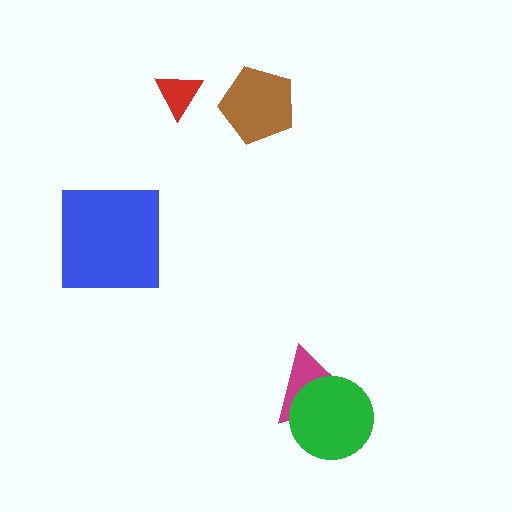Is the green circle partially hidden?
No, no other shape covers it.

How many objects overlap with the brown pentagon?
0 objects overlap with the brown pentagon.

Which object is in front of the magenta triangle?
The green circle is in front of the magenta triangle.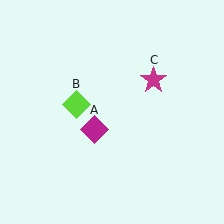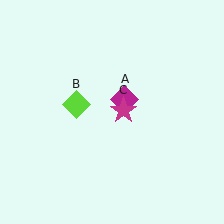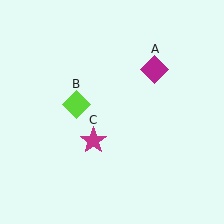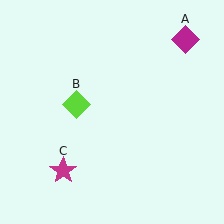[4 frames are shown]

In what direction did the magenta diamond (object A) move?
The magenta diamond (object A) moved up and to the right.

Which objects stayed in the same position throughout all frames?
Lime diamond (object B) remained stationary.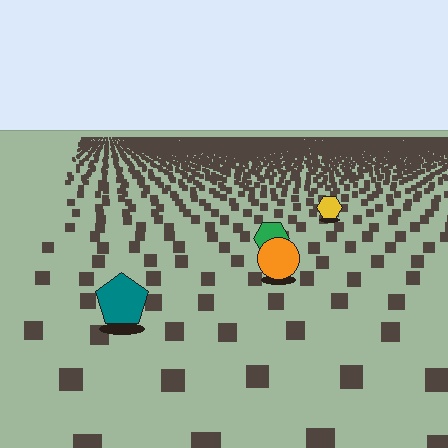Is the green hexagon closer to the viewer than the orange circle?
No. The orange circle is closer — you can tell from the texture gradient: the ground texture is coarser near it.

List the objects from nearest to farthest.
From nearest to farthest: the teal pentagon, the orange circle, the green hexagon, the yellow hexagon.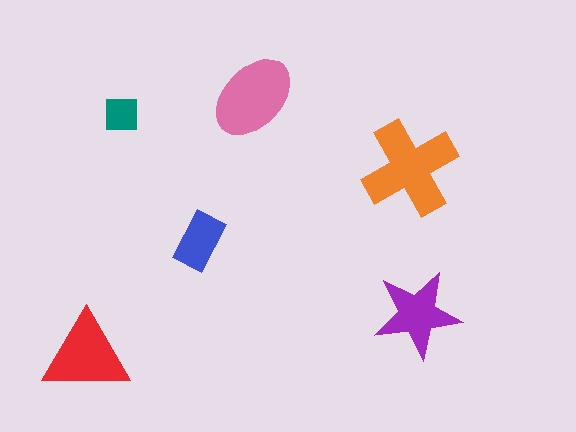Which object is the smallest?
The teal square.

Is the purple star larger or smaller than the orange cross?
Smaller.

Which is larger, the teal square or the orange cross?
The orange cross.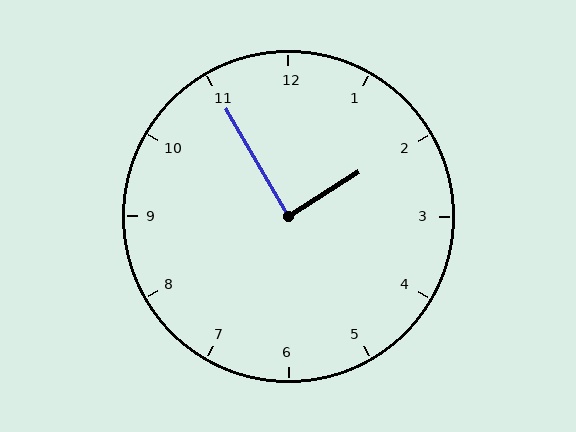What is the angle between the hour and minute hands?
Approximately 88 degrees.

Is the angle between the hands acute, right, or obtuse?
It is right.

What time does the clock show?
1:55.